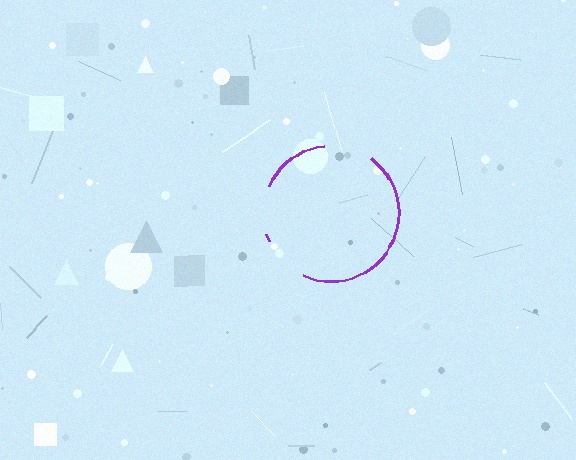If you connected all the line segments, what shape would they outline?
They would outline a circle.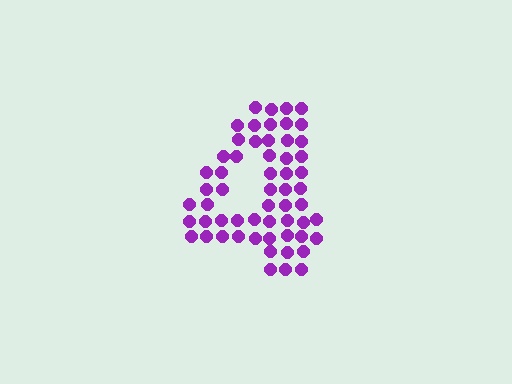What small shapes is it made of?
It is made of small circles.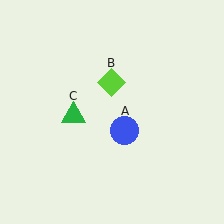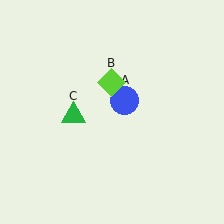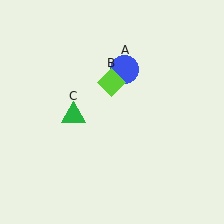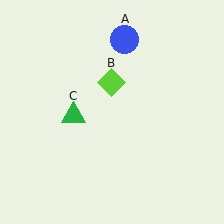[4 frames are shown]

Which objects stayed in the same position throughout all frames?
Lime diamond (object B) and green triangle (object C) remained stationary.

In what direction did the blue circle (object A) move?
The blue circle (object A) moved up.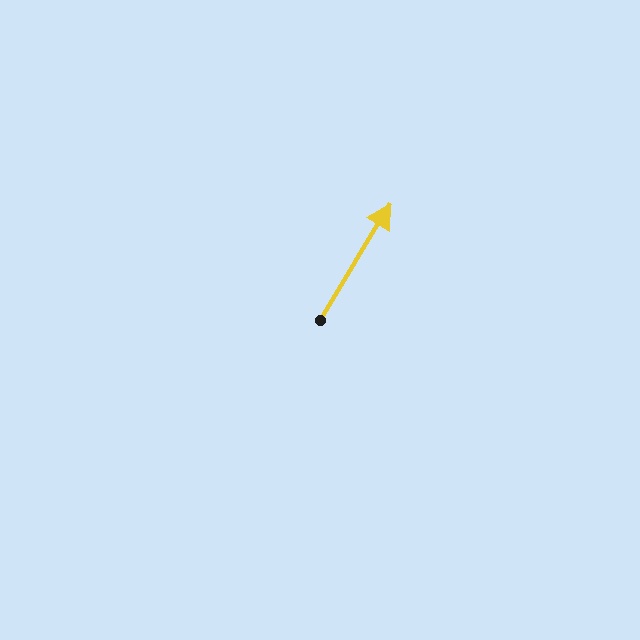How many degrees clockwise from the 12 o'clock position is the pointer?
Approximately 31 degrees.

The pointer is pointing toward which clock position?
Roughly 1 o'clock.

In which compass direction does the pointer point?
Northeast.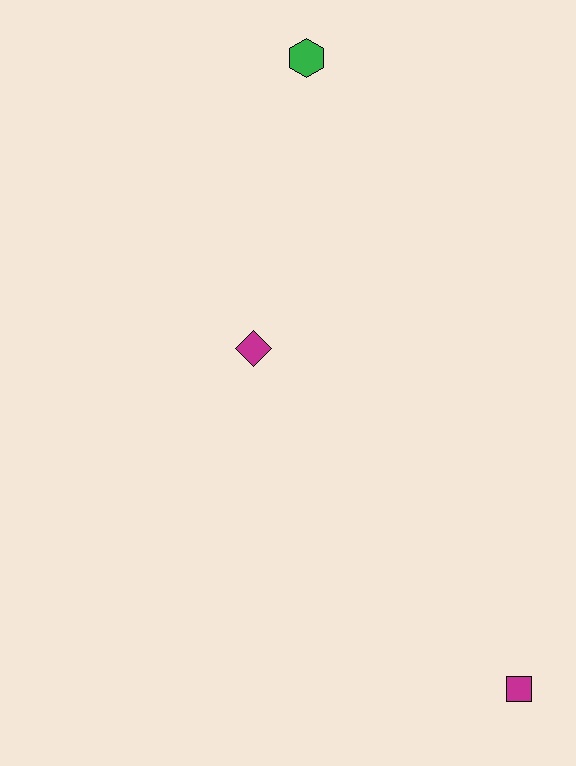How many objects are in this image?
There are 3 objects.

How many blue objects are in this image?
There are no blue objects.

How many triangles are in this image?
There are no triangles.